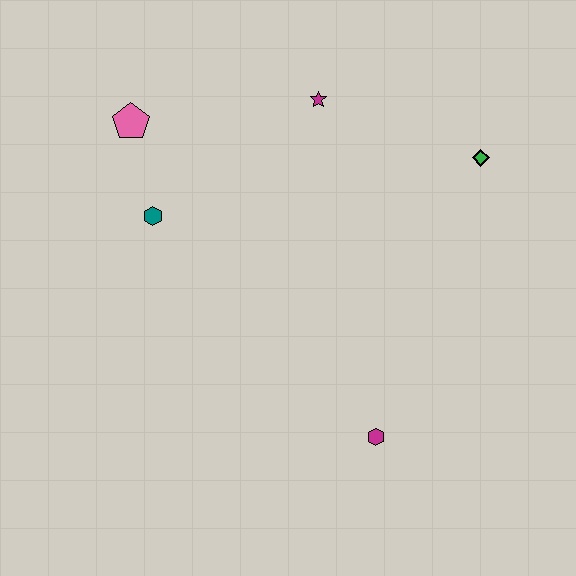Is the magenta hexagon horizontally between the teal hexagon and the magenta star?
No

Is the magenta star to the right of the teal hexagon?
Yes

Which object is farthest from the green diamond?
The pink pentagon is farthest from the green diamond.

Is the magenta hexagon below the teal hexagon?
Yes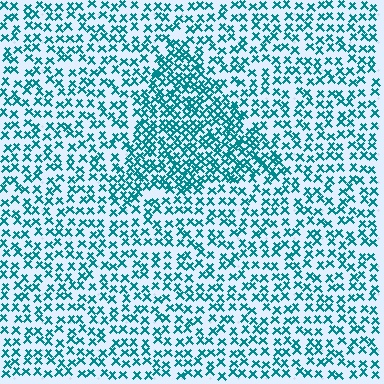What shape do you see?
I see a triangle.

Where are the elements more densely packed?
The elements are more densely packed inside the triangle boundary.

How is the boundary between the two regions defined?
The boundary is defined by a change in element density (approximately 1.9x ratio). All elements are the same color, size, and shape.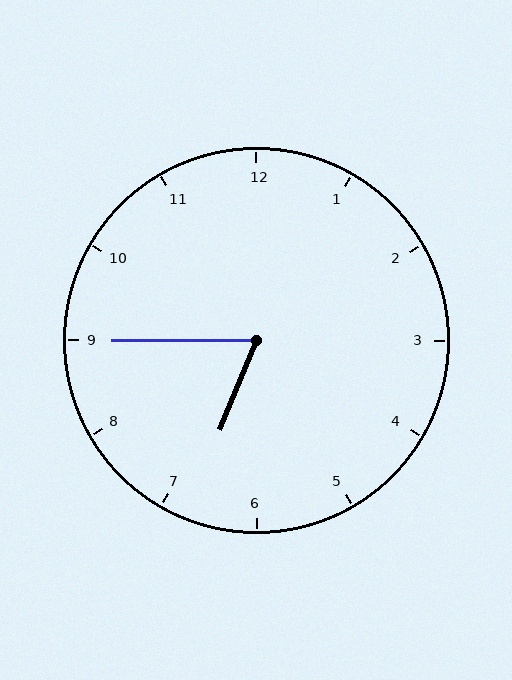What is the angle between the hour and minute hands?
Approximately 68 degrees.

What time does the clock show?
6:45.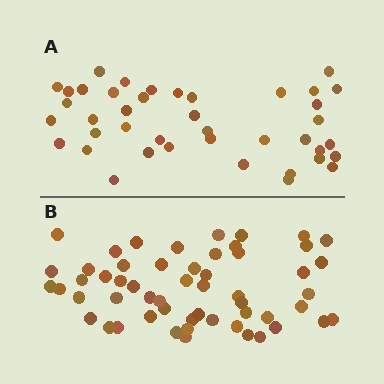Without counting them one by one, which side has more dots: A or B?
Region B (the bottom region) has more dots.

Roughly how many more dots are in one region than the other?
Region B has approximately 15 more dots than region A.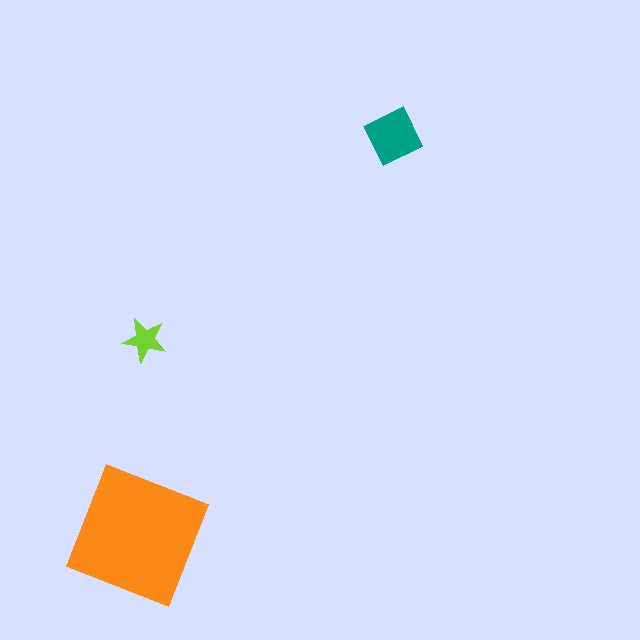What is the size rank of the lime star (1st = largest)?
3rd.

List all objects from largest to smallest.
The orange square, the teal diamond, the lime star.